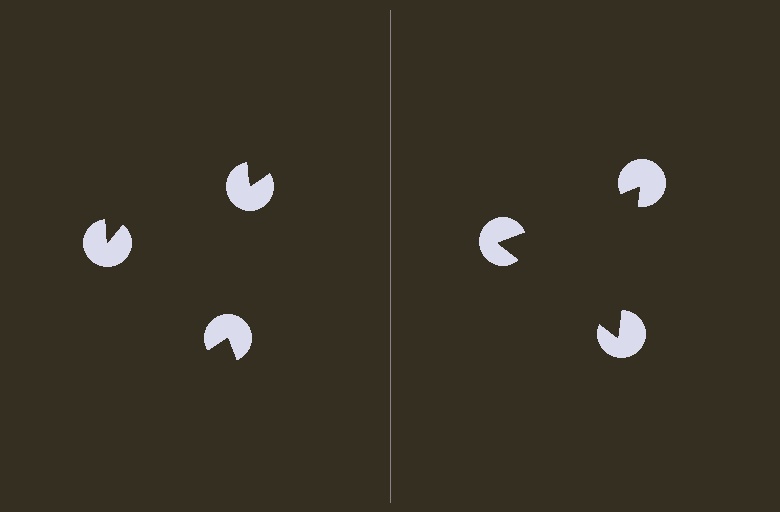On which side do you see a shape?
An illusory triangle appears on the right side. On the left side the wedge cuts are rotated, so no coherent shape forms.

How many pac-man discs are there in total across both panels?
6 — 3 on each side.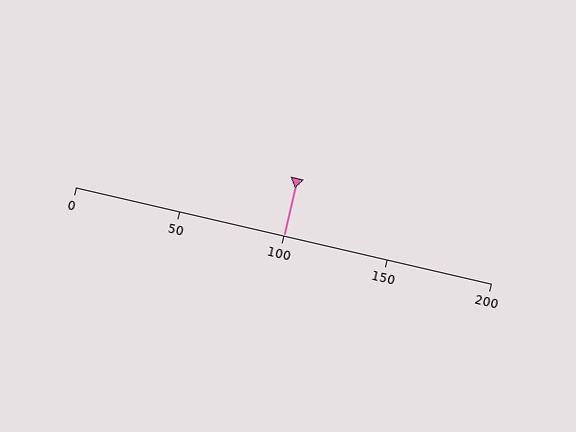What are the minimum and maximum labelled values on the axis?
The axis runs from 0 to 200.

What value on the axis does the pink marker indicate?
The marker indicates approximately 100.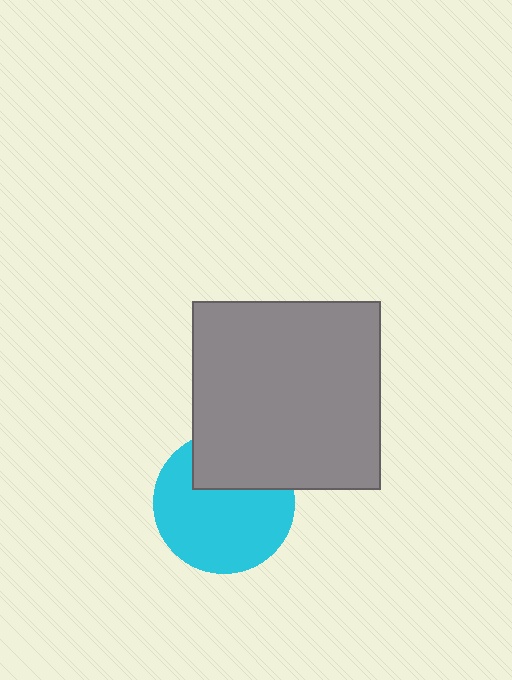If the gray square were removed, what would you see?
You would see the complete cyan circle.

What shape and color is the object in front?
The object in front is a gray square.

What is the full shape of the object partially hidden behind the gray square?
The partially hidden object is a cyan circle.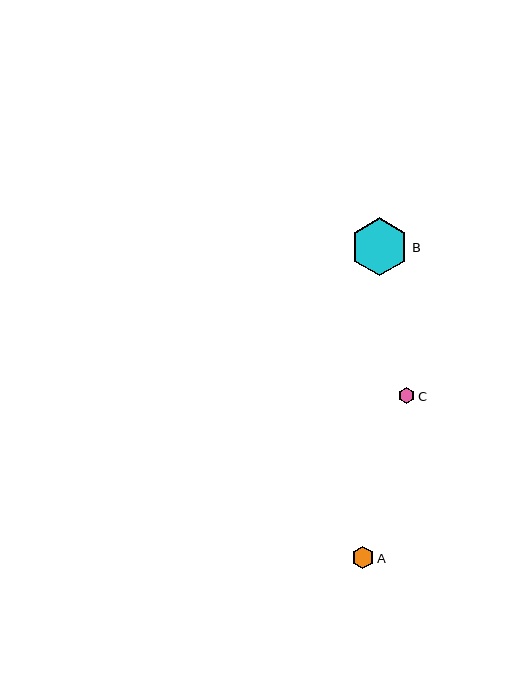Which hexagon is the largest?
Hexagon B is the largest with a size of approximately 58 pixels.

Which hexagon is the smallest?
Hexagon C is the smallest with a size of approximately 16 pixels.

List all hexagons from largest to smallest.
From largest to smallest: B, A, C.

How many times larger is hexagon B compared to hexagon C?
Hexagon B is approximately 3.6 times the size of hexagon C.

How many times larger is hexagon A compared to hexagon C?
Hexagon A is approximately 1.4 times the size of hexagon C.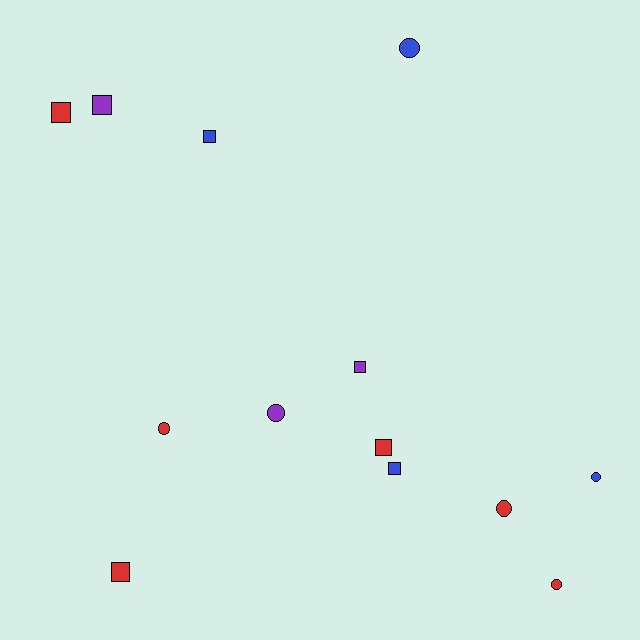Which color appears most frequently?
Red, with 6 objects.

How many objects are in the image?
There are 13 objects.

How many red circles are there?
There are 3 red circles.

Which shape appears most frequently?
Square, with 7 objects.